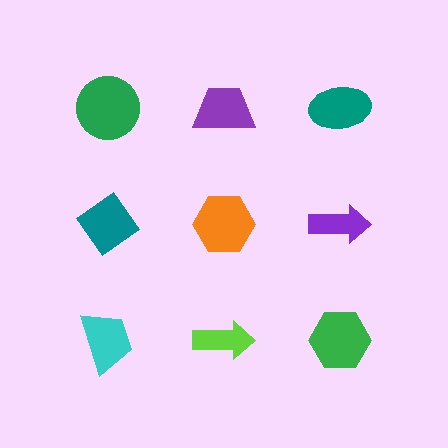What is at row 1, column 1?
A green circle.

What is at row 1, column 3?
A teal ellipse.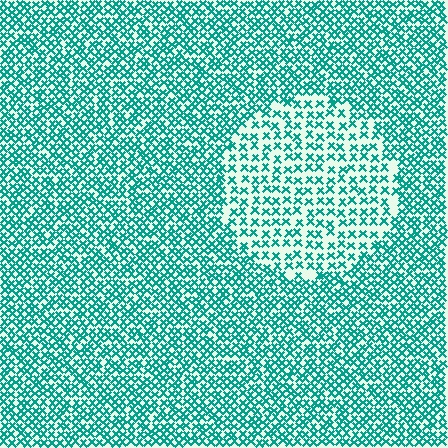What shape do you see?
I see a circle.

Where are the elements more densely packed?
The elements are more densely packed outside the circle boundary.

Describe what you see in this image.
The image contains small teal elements arranged at two different densities. A circle-shaped region is visible where the elements are less densely packed than the surrounding area.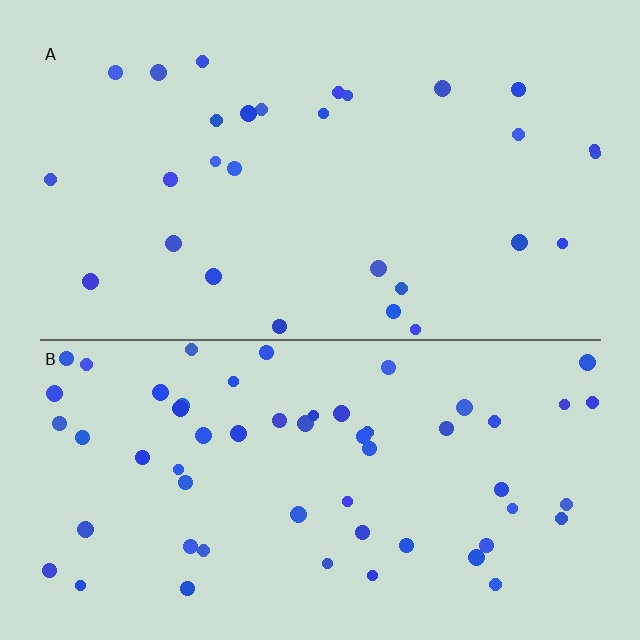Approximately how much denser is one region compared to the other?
Approximately 2.0× — region B over region A.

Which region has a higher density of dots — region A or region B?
B (the bottom).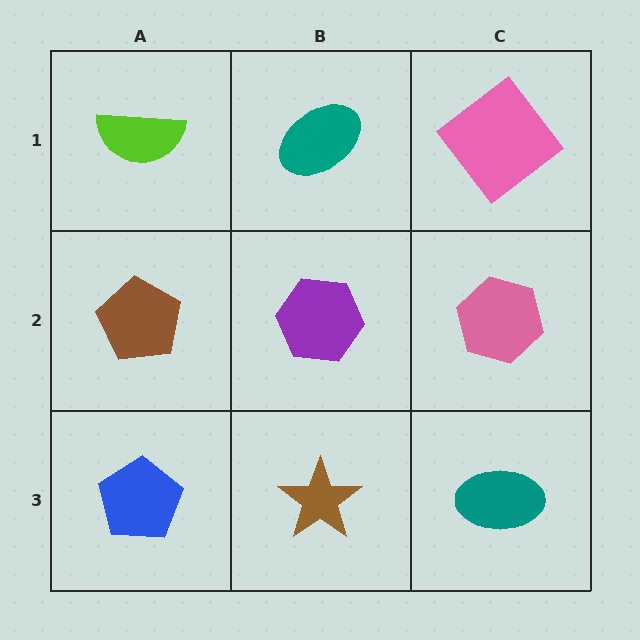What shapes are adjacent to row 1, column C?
A pink hexagon (row 2, column C), a teal ellipse (row 1, column B).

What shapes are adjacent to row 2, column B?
A teal ellipse (row 1, column B), a brown star (row 3, column B), a brown pentagon (row 2, column A), a pink hexagon (row 2, column C).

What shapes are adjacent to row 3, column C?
A pink hexagon (row 2, column C), a brown star (row 3, column B).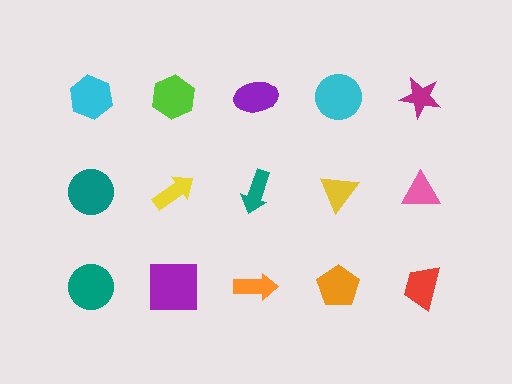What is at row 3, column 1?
A teal circle.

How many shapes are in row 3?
5 shapes.